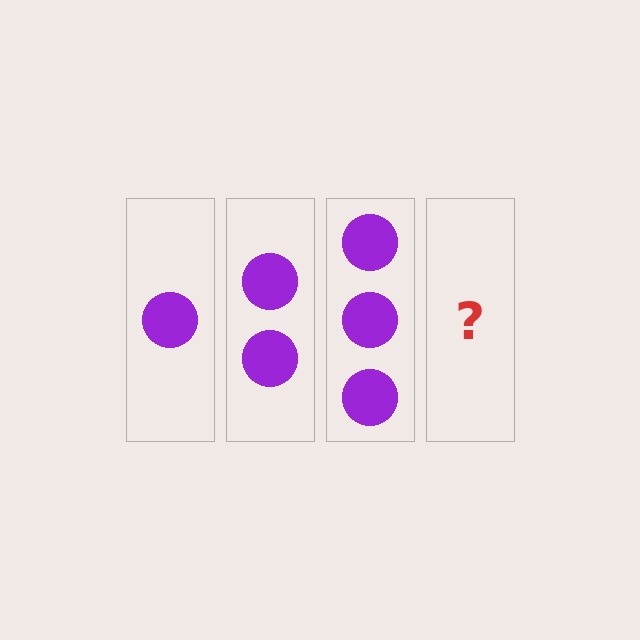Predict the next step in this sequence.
The next step is 4 circles.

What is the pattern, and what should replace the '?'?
The pattern is that each step adds one more circle. The '?' should be 4 circles.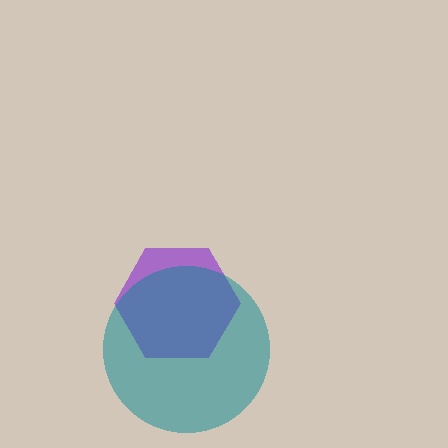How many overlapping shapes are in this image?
There are 2 overlapping shapes in the image.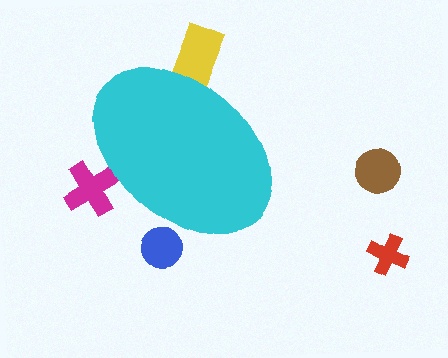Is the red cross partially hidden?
No, the red cross is fully visible.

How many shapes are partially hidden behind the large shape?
3 shapes are partially hidden.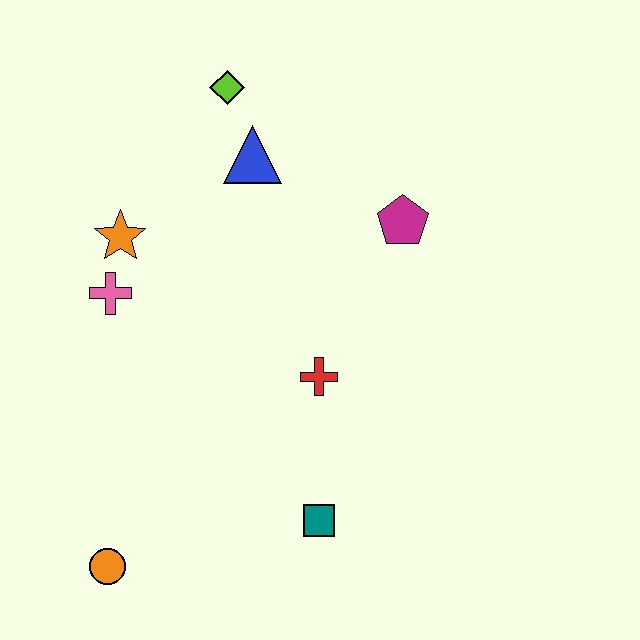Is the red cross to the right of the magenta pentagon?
No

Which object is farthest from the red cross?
The lime diamond is farthest from the red cross.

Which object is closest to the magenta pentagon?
The blue triangle is closest to the magenta pentagon.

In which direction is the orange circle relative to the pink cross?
The orange circle is below the pink cross.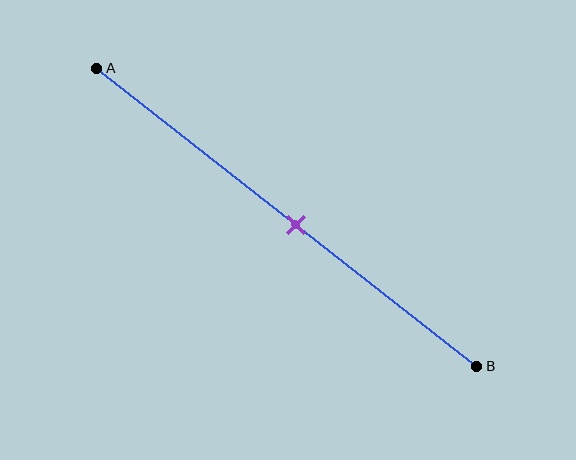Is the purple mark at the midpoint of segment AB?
Yes, the mark is approximately at the midpoint.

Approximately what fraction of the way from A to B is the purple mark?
The purple mark is approximately 50% of the way from A to B.